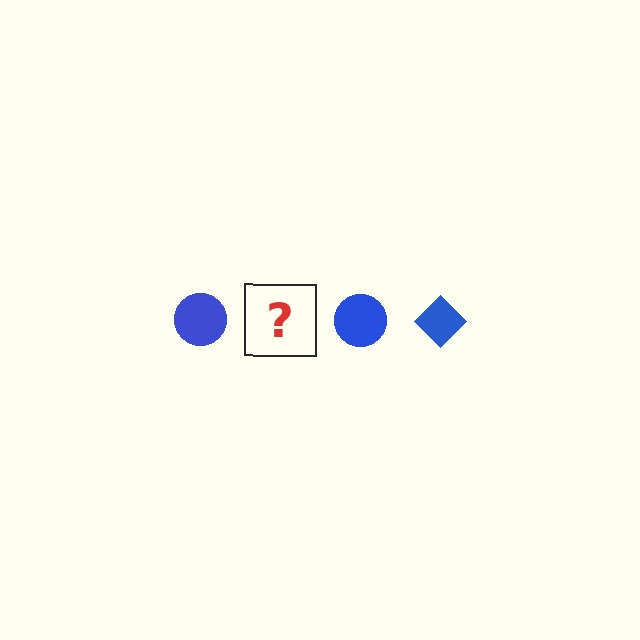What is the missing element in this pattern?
The missing element is a blue diamond.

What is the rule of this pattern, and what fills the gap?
The rule is that the pattern cycles through circle, diamond shapes in blue. The gap should be filled with a blue diamond.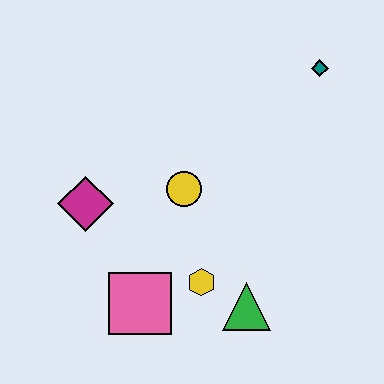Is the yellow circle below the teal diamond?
Yes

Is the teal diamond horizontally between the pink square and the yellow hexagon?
No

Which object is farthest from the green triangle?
The teal diamond is farthest from the green triangle.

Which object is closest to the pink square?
The yellow hexagon is closest to the pink square.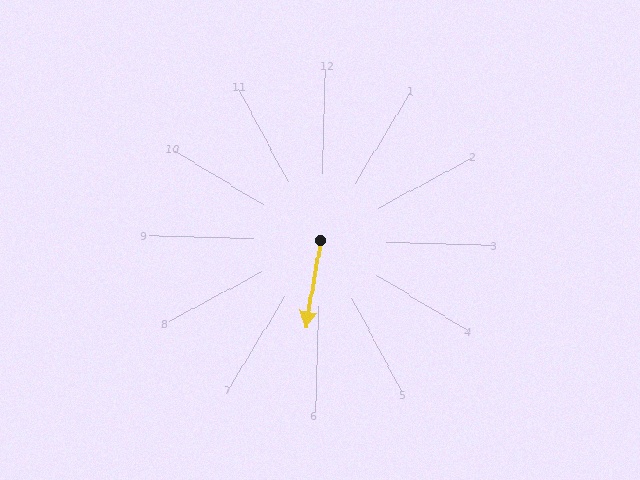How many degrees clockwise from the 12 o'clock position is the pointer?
Approximately 188 degrees.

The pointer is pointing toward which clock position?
Roughly 6 o'clock.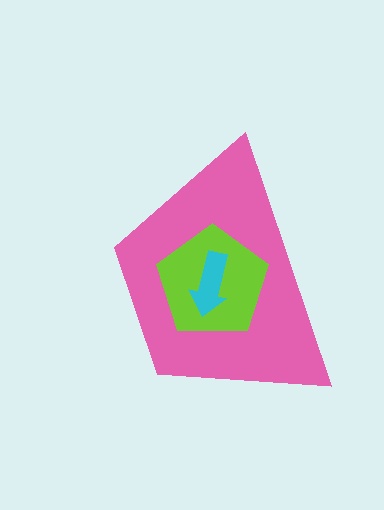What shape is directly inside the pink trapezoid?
The lime pentagon.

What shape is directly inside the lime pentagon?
The cyan arrow.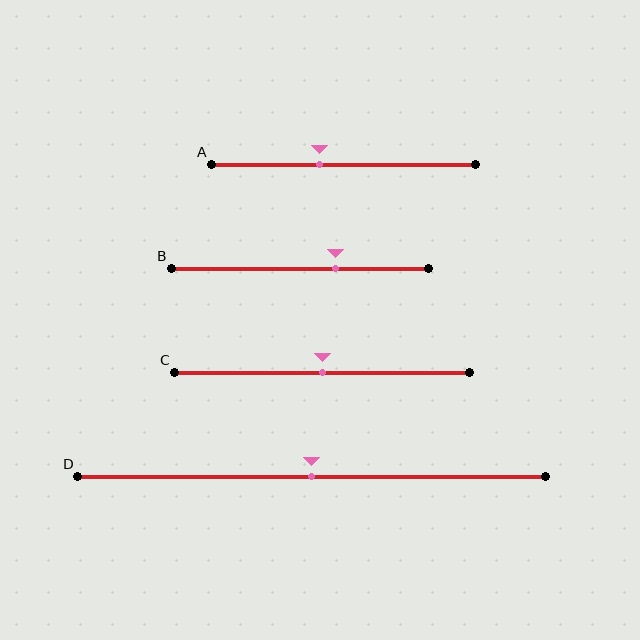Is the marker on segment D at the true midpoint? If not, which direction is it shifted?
Yes, the marker on segment D is at the true midpoint.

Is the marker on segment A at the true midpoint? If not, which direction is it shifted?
No, the marker on segment A is shifted to the left by about 9% of the segment length.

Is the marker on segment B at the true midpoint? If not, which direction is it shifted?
No, the marker on segment B is shifted to the right by about 14% of the segment length.